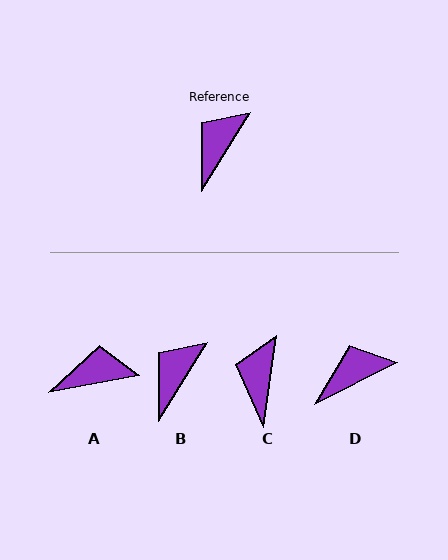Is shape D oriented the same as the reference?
No, it is off by about 31 degrees.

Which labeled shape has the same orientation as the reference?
B.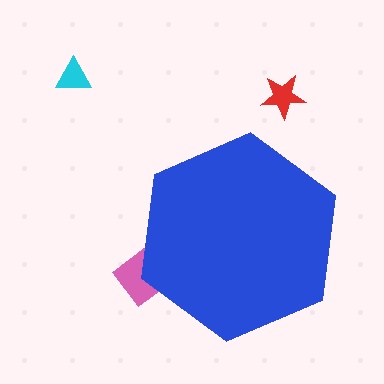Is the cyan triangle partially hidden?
No, the cyan triangle is fully visible.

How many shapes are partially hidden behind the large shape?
1 shape is partially hidden.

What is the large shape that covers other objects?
A blue hexagon.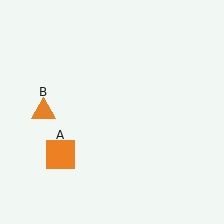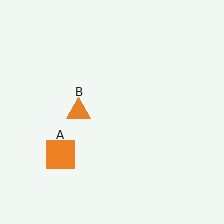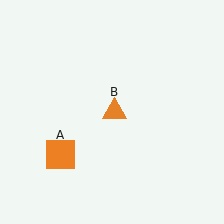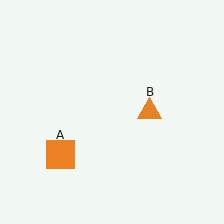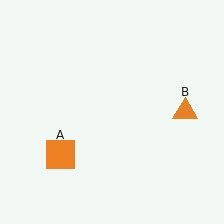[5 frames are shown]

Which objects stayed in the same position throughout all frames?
Orange square (object A) remained stationary.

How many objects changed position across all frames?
1 object changed position: orange triangle (object B).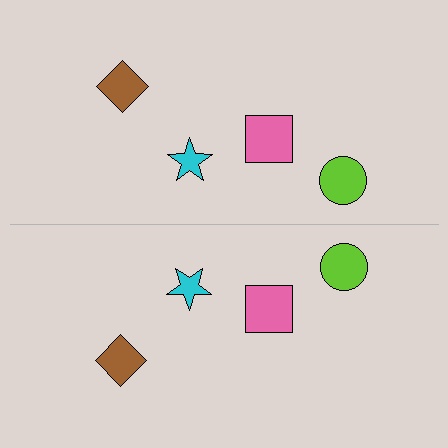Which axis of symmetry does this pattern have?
The pattern has a horizontal axis of symmetry running through the center of the image.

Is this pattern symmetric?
Yes, this pattern has bilateral (reflection) symmetry.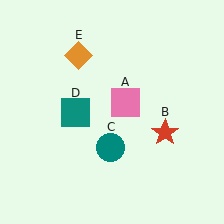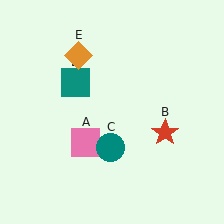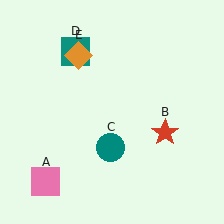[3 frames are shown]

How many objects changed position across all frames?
2 objects changed position: pink square (object A), teal square (object D).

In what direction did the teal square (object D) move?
The teal square (object D) moved up.